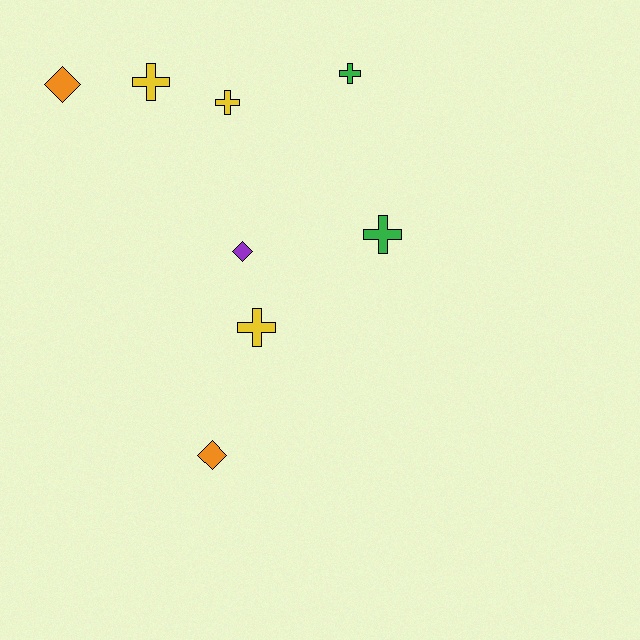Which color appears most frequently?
Yellow, with 3 objects.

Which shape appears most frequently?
Cross, with 5 objects.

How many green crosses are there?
There are 2 green crosses.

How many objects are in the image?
There are 8 objects.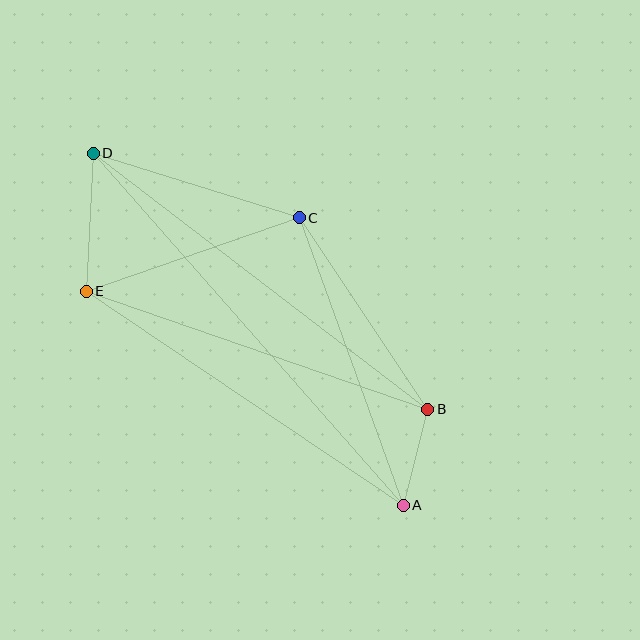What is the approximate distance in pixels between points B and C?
The distance between B and C is approximately 231 pixels.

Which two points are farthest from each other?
Points A and D are farthest from each other.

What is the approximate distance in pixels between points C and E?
The distance between C and E is approximately 225 pixels.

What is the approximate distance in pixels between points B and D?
The distance between B and D is approximately 421 pixels.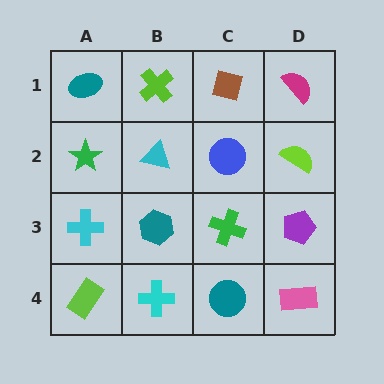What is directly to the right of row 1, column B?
A brown square.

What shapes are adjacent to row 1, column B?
A cyan triangle (row 2, column B), a teal ellipse (row 1, column A), a brown square (row 1, column C).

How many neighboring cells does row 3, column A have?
3.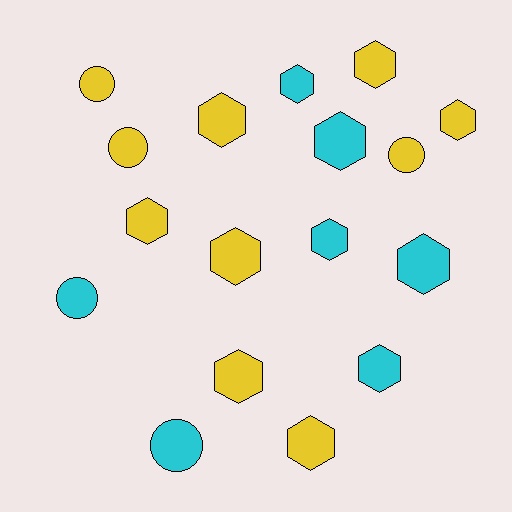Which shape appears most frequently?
Hexagon, with 12 objects.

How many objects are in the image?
There are 17 objects.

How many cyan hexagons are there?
There are 5 cyan hexagons.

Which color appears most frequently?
Yellow, with 10 objects.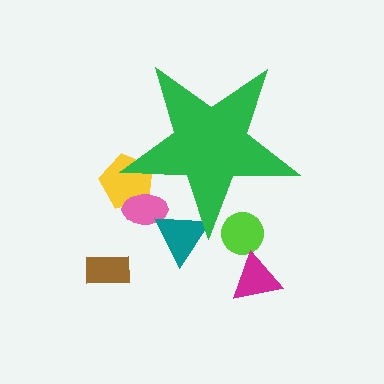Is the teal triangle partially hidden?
Yes, the teal triangle is partially hidden behind the green star.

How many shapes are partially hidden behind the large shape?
4 shapes are partially hidden.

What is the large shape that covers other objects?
A green star.